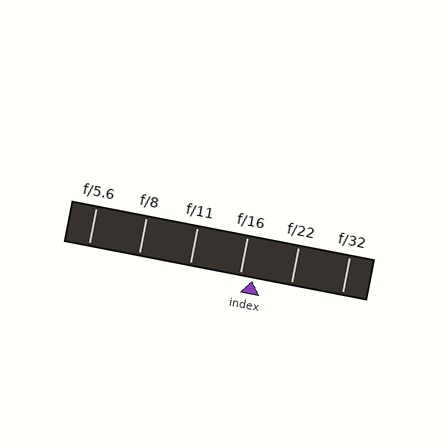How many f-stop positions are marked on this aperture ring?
There are 6 f-stop positions marked.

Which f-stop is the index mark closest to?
The index mark is closest to f/16.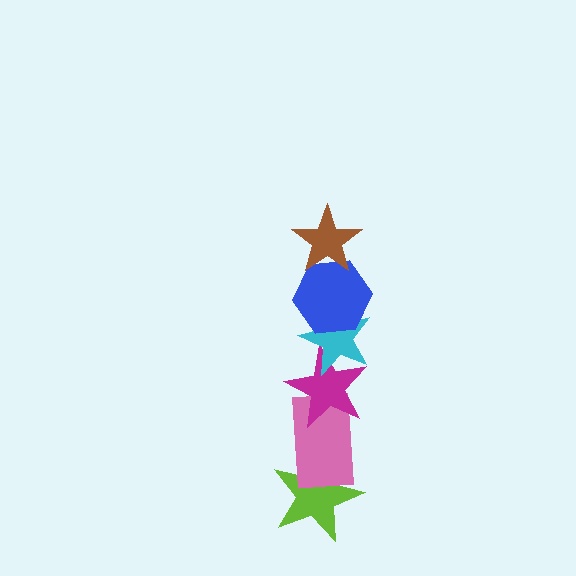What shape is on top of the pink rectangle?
The magenta star is on top of the pink rectangle.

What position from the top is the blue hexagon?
The blue hexagon is 2nd from the top.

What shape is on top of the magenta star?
The cyan star is on top of the magenta star.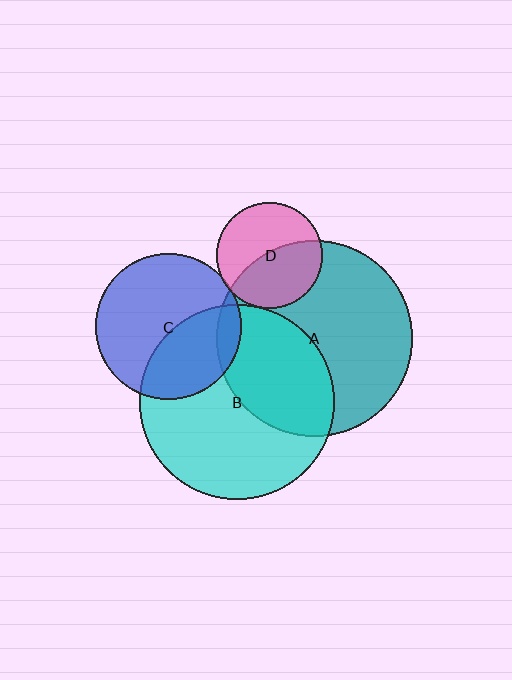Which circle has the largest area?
Circle A (teal).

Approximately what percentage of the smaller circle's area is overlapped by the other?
Approximately 5%.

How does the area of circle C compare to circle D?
Approximately 1.9 times.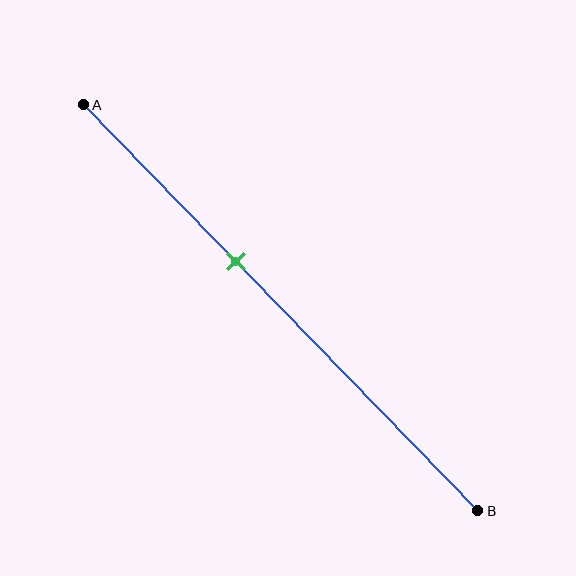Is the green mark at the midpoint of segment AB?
No, the mark is at about 40% from A, not at the 50% midpoint.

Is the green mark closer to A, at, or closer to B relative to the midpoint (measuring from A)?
The green mark is closer to point A than the midpoint of segment AB.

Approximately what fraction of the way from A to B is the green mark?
The green mark is approximately 40% of the way from A to B.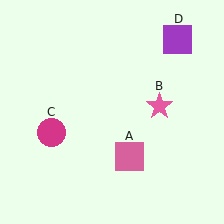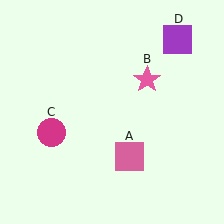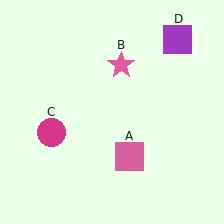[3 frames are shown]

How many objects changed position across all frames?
1 object changed position: pink star (object B).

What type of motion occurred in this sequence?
The pink star (object B) rotated counterclockwise around the center of the scene.